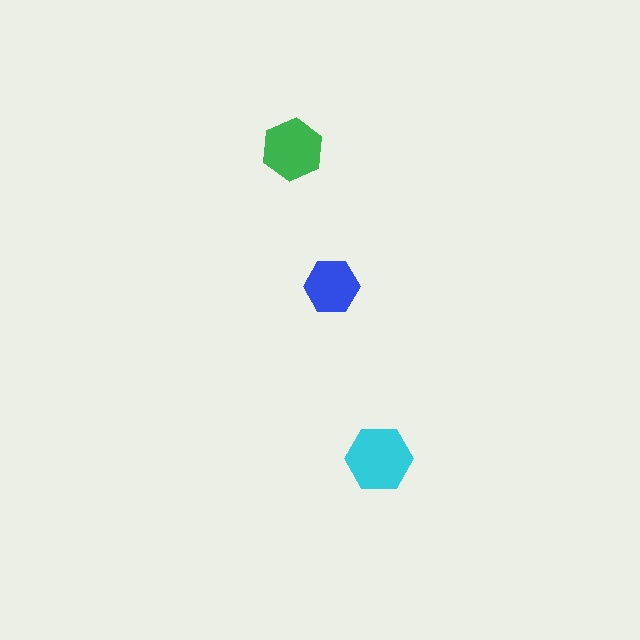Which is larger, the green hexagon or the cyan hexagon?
The cyan one.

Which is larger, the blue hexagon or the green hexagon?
The green one.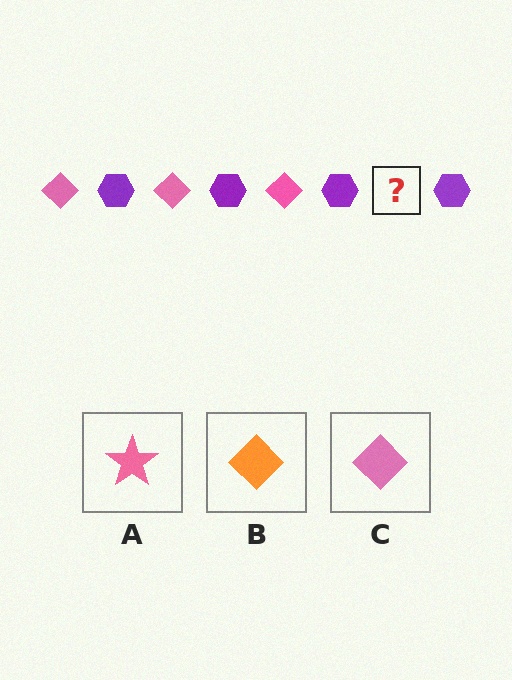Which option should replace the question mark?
Option C.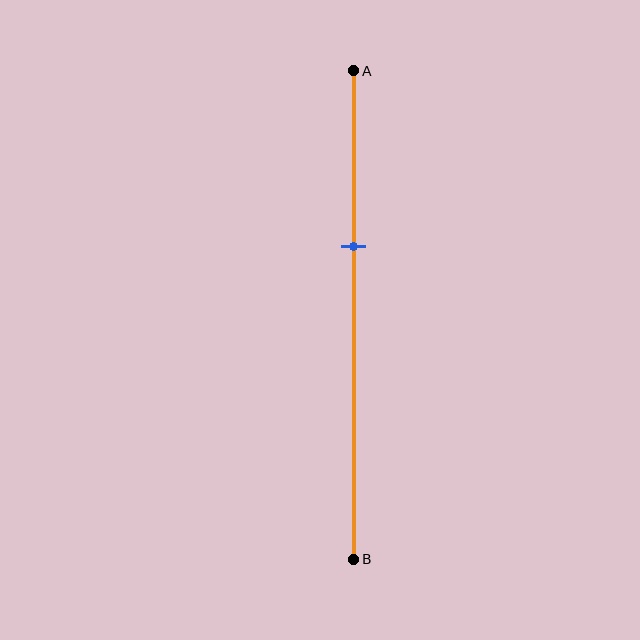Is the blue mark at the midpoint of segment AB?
No, the mark is at about 35% from A, not at the 50% midpoint.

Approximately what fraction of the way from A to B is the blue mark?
The blue mark is approximately 35% of the way from A to B.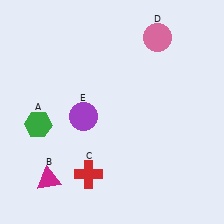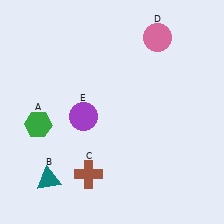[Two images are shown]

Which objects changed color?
B changed from magenta to teal. C changed from red to brown.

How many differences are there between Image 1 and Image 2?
There are 2 differences between the two images.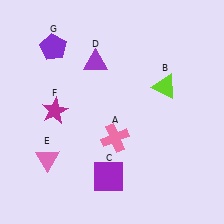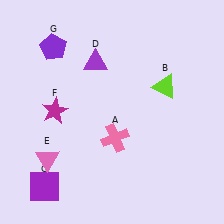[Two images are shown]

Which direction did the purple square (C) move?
The purple square (C) moved left.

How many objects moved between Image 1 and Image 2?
1 object moved between the two images.